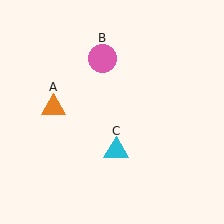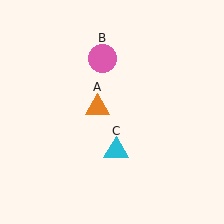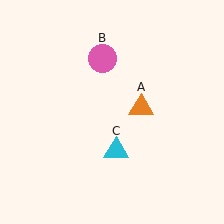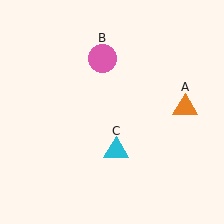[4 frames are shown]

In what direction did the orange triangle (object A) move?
The orange triangle (object A) moved right.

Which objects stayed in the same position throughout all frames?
Pink circle (object B) and cyan triangle (object C) remained stationary.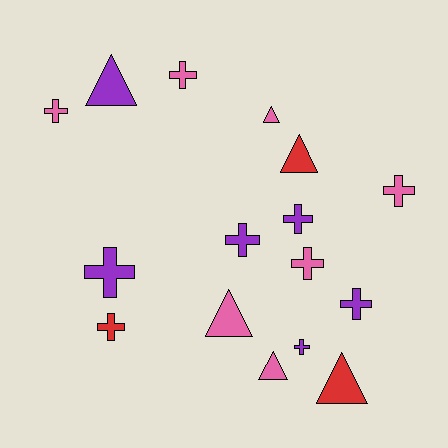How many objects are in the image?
There are 16 objects.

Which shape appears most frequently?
Cross, with 10 objects.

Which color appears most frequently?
Pink, with 7 objects.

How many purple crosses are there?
There are 5 purple crosses.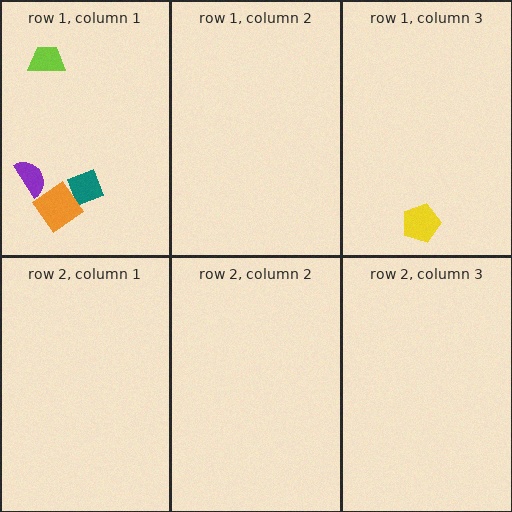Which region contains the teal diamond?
The row 1, column 1 region.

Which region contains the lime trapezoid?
The row 1, column 1 region.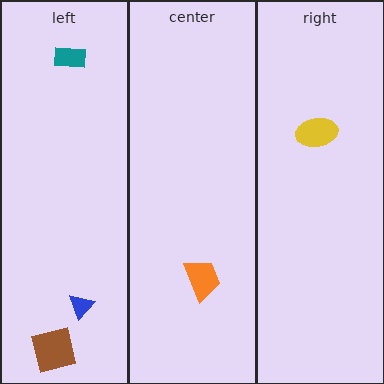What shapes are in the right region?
The yellow ellipse.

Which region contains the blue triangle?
The left region.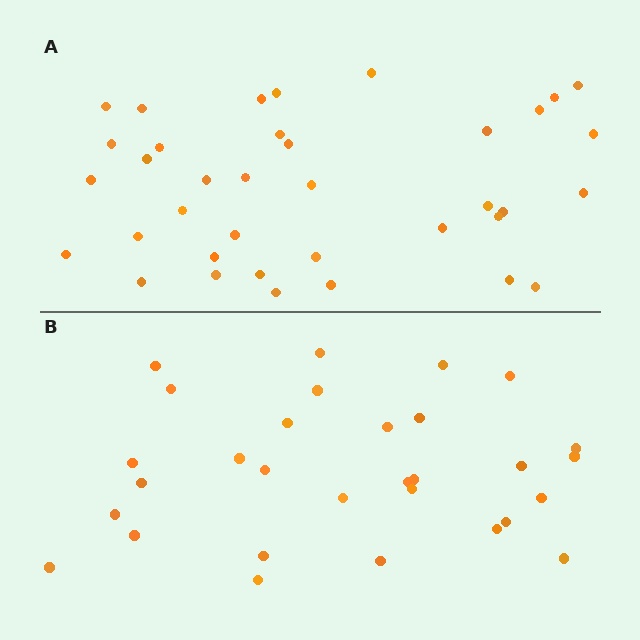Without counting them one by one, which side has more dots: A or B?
Region A (the top region) has more dots.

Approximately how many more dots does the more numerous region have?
Region A has roughly 8 or so more dots than region B.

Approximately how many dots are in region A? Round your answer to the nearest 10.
About 40 dots. (The exact count is 37, which rounds to 40.)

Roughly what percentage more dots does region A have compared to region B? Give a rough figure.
About 25% more.